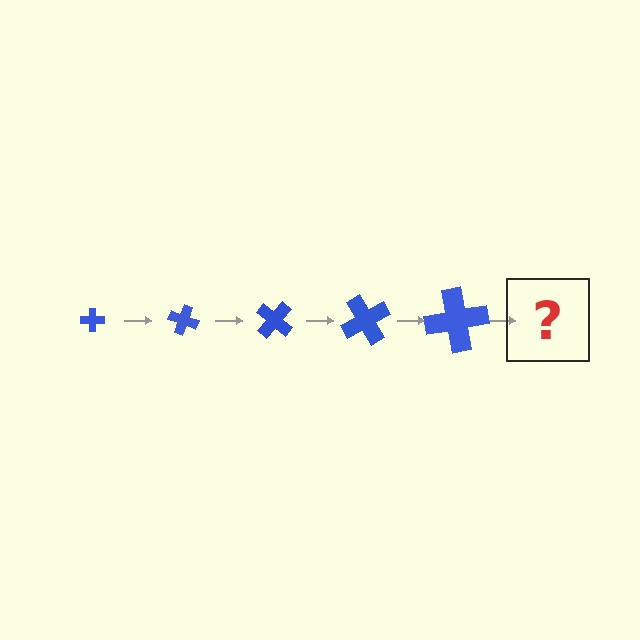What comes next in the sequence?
The next element should be a cross, larger than the previous one and rotated 100 degrees from the start.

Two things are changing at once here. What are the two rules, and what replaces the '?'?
The two rules are that the cross grows larger each step and it rotates 20 degrees each step. The '?' should be a cross, larger than the previous one and rotated 100 degrees from the start.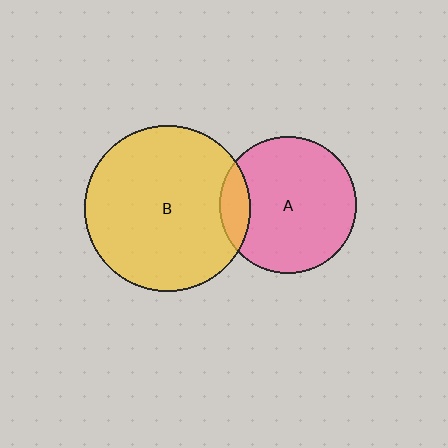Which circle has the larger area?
Circle B (yellow).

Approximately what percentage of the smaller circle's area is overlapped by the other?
Approximately 15%.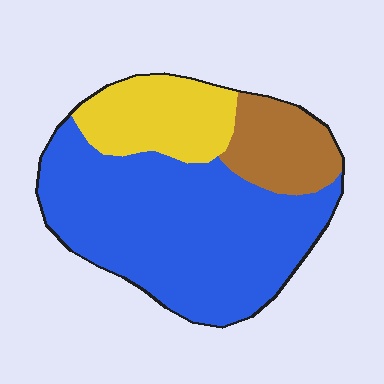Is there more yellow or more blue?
Blue.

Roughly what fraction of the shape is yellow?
Yellow covers about 20% of the shape.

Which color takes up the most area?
Blue, at roughly 65%.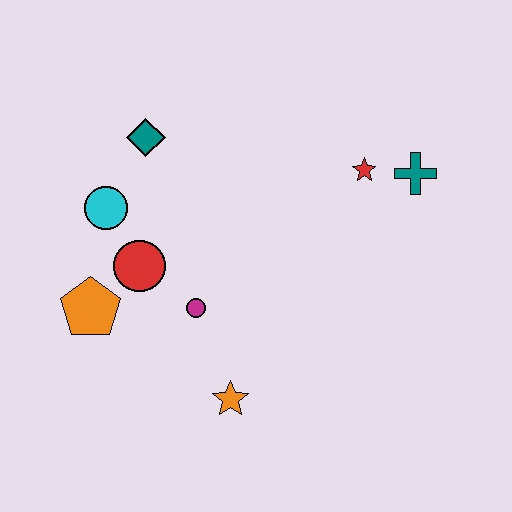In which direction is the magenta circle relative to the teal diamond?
The magenta circle is below the teal diamond.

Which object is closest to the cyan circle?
The red circle is closest to the cyan circle.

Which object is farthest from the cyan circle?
The teal cross is farthest from the cyan circle.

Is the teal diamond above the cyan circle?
Yes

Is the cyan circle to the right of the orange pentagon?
Yes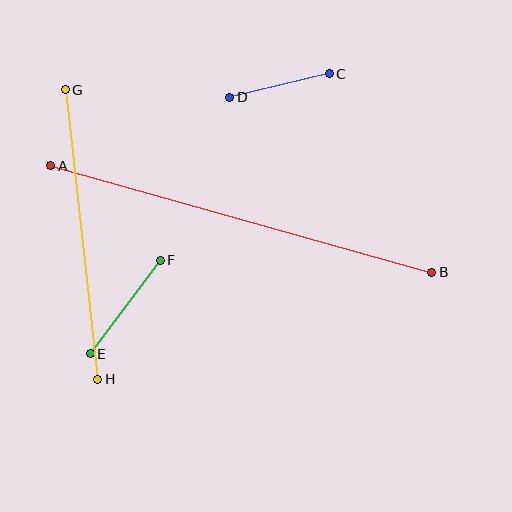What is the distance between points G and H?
The distance is approximately 291 pixels.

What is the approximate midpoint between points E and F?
The midpoint is at approximately (125, 307) pixels.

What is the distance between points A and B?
The distance is approximately 395 pixels.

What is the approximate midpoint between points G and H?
The midpoint is at approximately (81, 234) pixels.